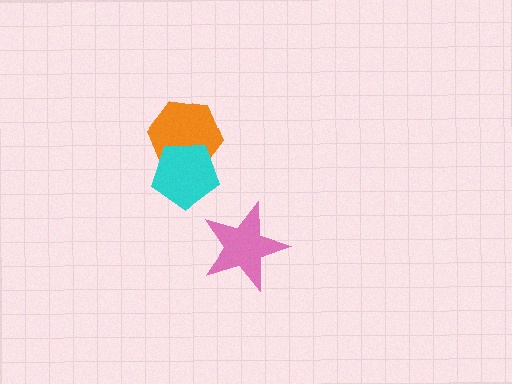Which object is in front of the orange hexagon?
The cyan pentagon is in front of the orange hexagon.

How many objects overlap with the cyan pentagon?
1 object overlaps with the cyan pentagon.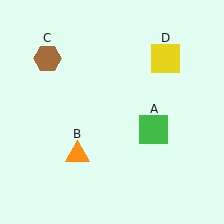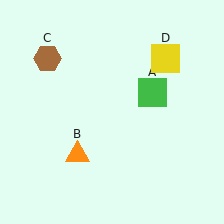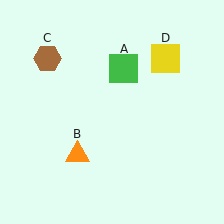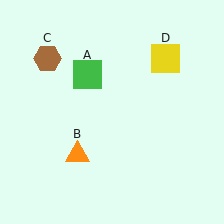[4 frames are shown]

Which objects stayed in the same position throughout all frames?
Orange triangle (object B) and brown hexagon (object C) and yellow square (object D) remained stationary.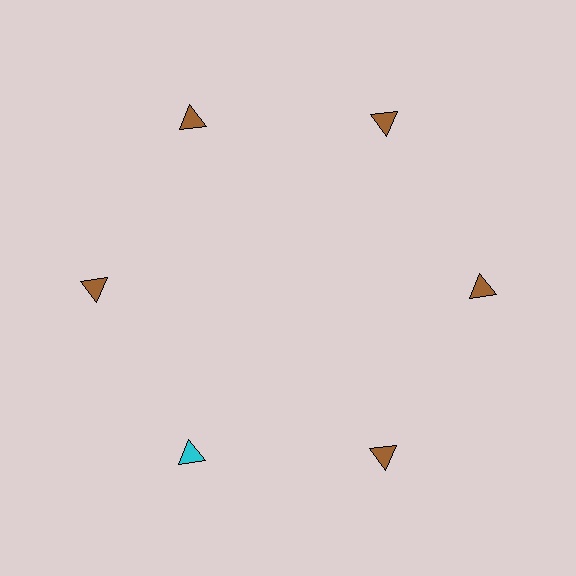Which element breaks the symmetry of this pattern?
The cyan triangle at roughly the 7 o'clock position breaks the symmetry. All other shapes are brown triangles.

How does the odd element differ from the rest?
It has a different color: cyan instead of brown.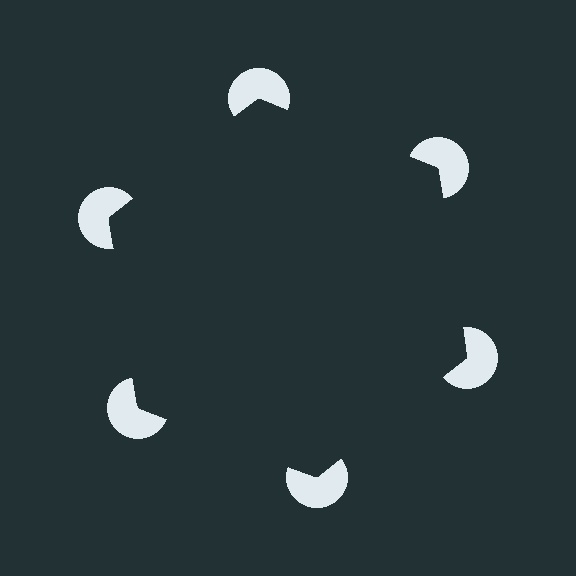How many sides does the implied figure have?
6 sides.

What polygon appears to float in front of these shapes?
An illusory hexagon — its edges are inferred from the aligned wedge cuts in the pac-man discs, not physically drawn.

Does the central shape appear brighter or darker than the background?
It typically appears slightly darker than the background, even though no actual brightness change is drawn.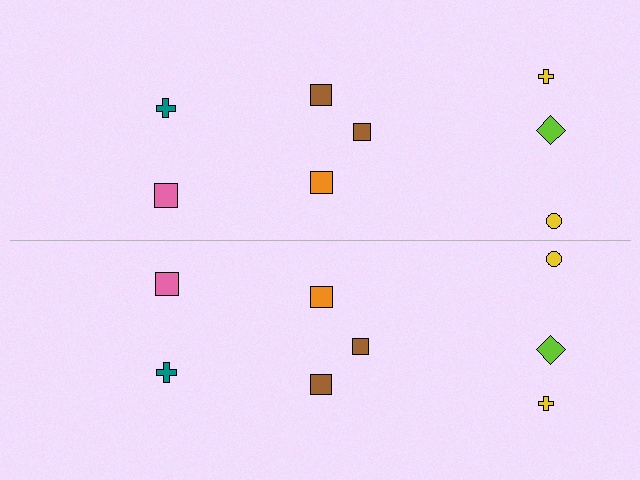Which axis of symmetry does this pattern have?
The pattern has a horizontal axis of symmetry running through the center of the image.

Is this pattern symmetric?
Yes, this pattern has bilateral (reflection) symmetry.